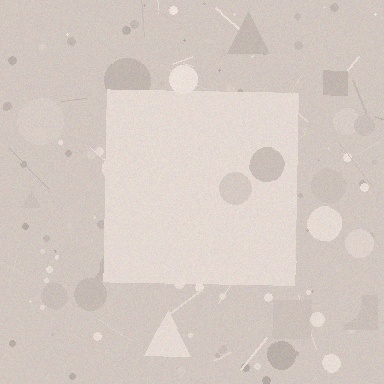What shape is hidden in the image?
A square is hidden in the image.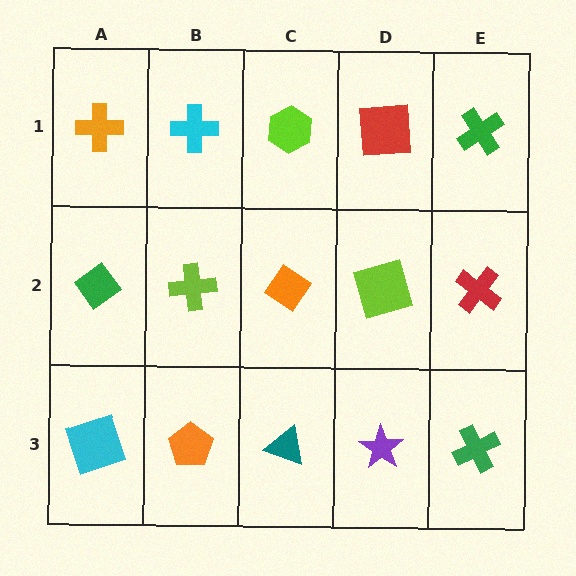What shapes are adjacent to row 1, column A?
A green diamond (row 2, column A), a cyan cross (row 1, column B).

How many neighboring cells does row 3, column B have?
3.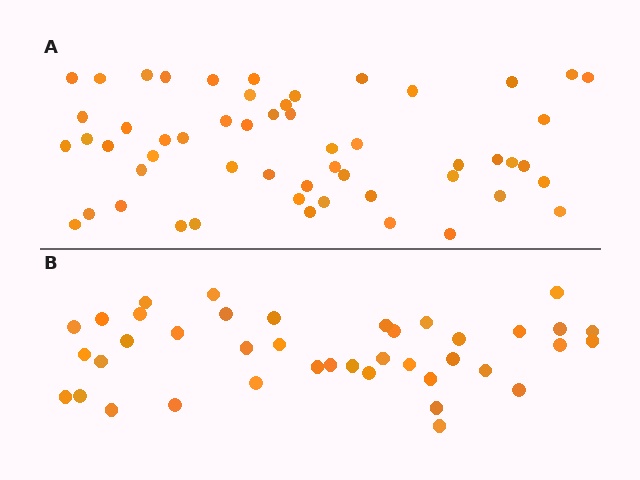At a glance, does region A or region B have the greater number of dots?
Region A (the top region) has more dots.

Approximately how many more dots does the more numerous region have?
Region A has approximately 15 more dots than region B.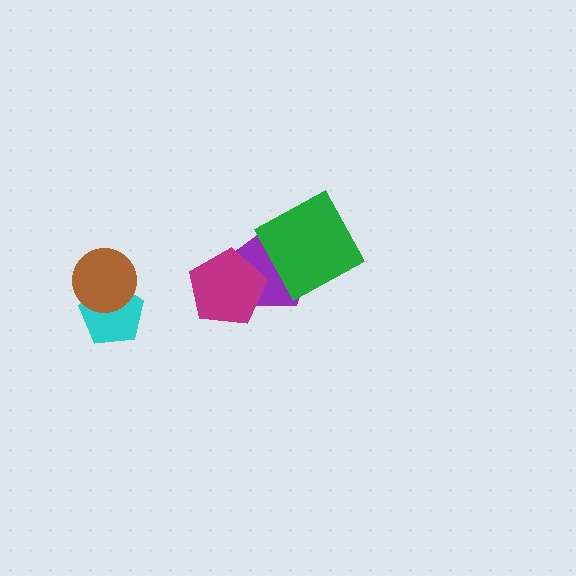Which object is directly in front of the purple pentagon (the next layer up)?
The magenta pentagon is directly in front of the purple pentagon.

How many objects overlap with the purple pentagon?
2 objects overlap with the purple pentagon.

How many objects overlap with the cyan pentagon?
1 object overlaps with the cyan pentagon.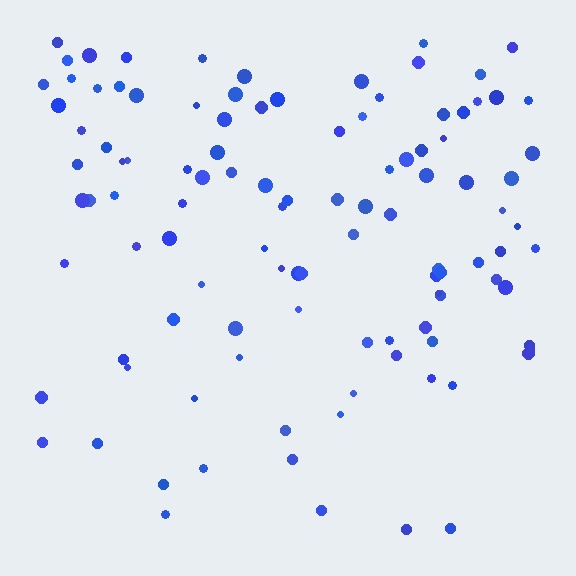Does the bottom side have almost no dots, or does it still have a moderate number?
Still a moderate number, just noticeably fewer than the top.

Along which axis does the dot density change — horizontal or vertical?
Vertical.